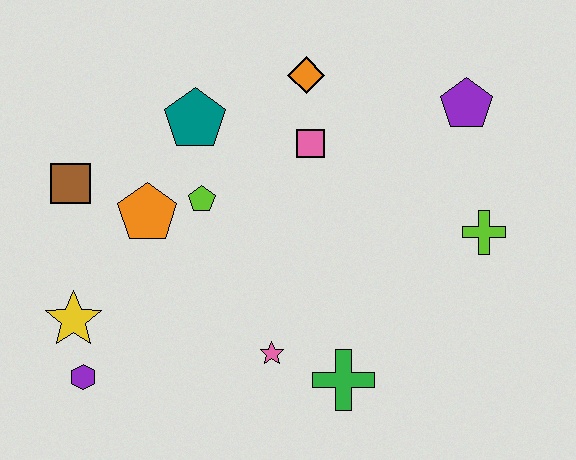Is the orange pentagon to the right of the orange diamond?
No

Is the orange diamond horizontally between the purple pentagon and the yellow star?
Yes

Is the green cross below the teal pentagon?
Yes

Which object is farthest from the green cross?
The brown square is farthest from the green cross.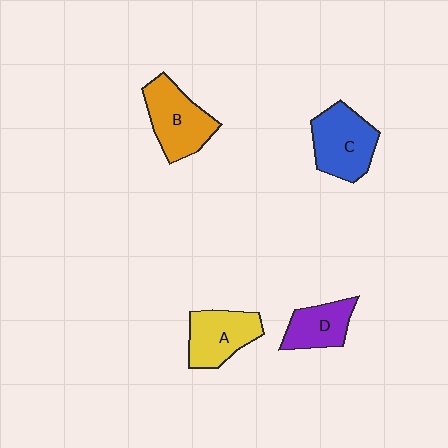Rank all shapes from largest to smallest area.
From largest to smallest: C (blue), B (orange), A (yellow), D (purple).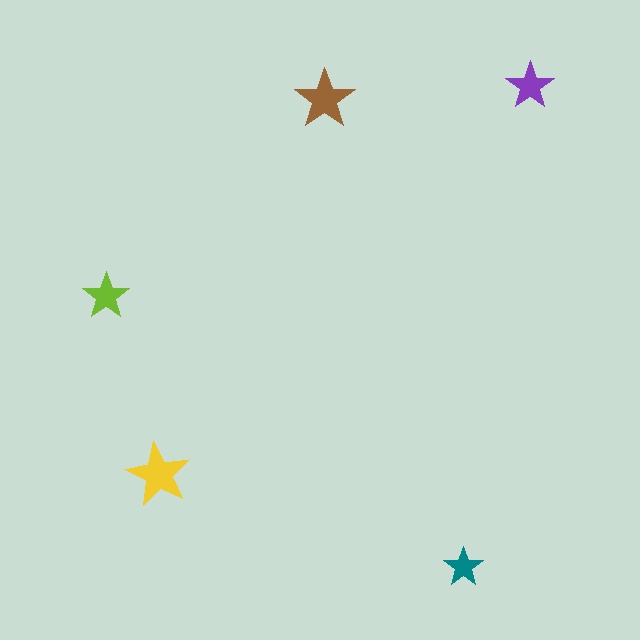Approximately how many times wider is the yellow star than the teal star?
About 1.5 times wider.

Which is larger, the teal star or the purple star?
The purple one.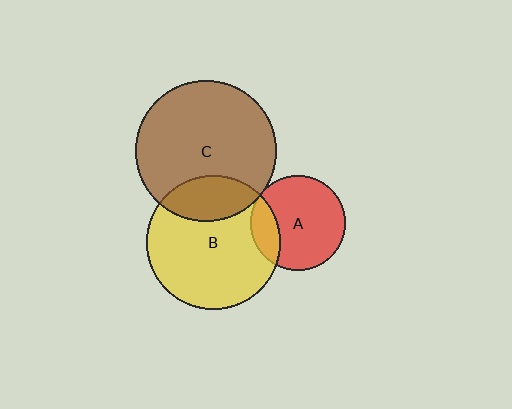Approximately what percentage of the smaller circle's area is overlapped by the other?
Approximately 25%.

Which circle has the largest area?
Circle C (brown).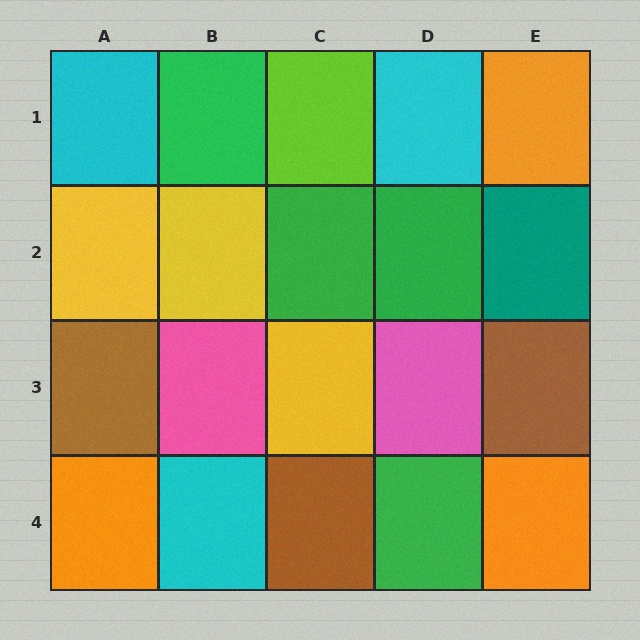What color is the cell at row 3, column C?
Yellow.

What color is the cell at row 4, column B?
Cyan.